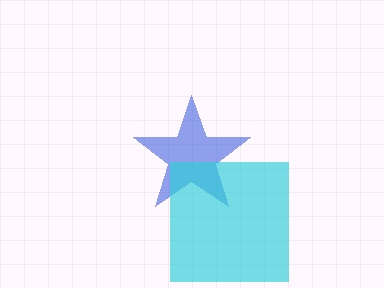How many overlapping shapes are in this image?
There are 2 overlapping shapes in the image.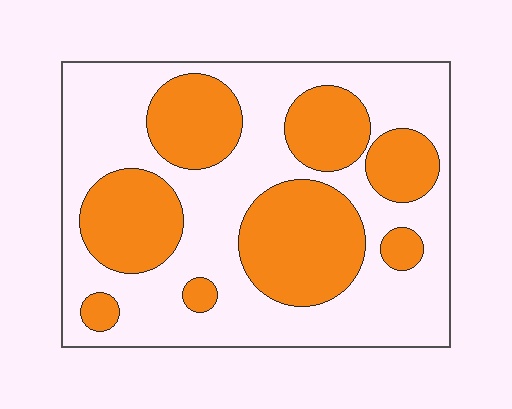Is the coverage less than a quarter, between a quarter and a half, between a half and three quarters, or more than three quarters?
Between a quarter and a half.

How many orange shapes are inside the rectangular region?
8.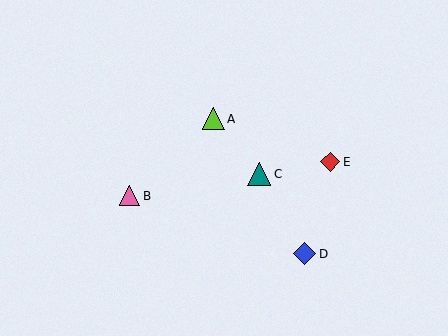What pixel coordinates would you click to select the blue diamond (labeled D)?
Click at (304, 254) to select the blue diamond D.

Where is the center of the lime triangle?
The center of the lime triangle is at (214, 119).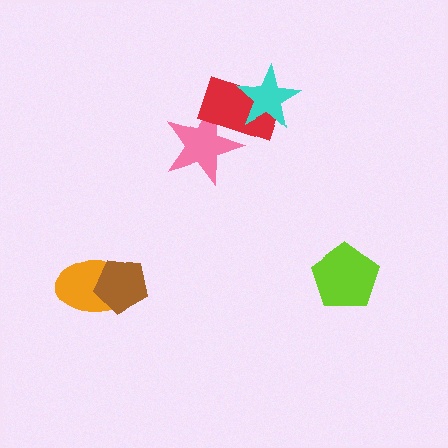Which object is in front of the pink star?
The red rectangle is in front of the pink star.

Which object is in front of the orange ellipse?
The brown pentagon is in front of the orange ellipse.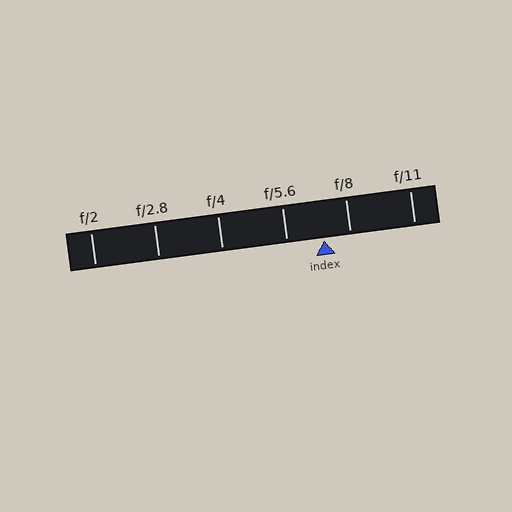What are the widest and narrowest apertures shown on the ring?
The widest aperture shown is f/2 and the narrowest is f/11.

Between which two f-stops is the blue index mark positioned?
The index mark is between f/5.6 and f/8.